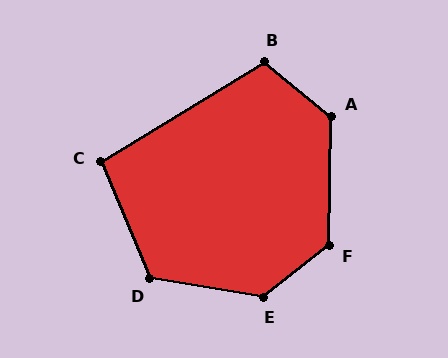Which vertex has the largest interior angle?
E, at approximately 133 degrees.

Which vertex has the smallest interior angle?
C, at approximately 99 degrees.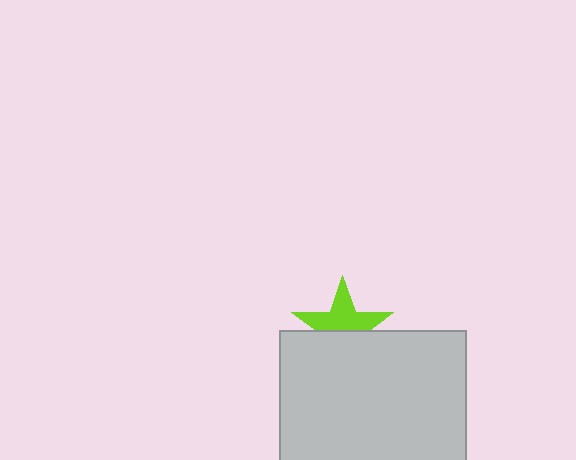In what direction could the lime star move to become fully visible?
The lime star could move up. That would shift it out from behind the light gray rectangle entirely.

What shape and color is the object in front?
The object in front is a light gray rectangle.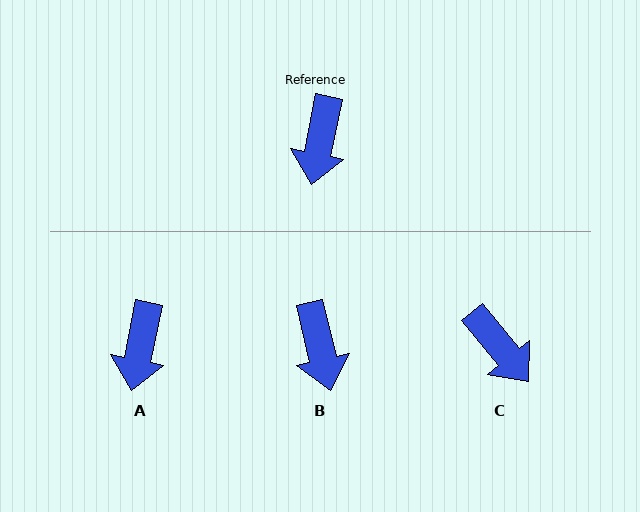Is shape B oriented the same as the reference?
No, it is off by about 25 degrees.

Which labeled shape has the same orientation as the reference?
A.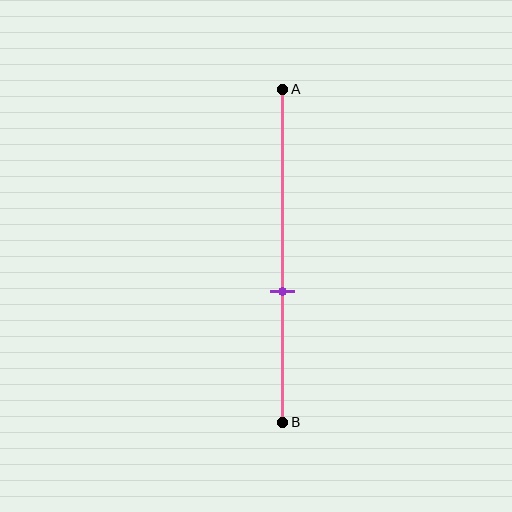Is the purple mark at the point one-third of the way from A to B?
No, the mark is at about 60% from A, not at the 33% one-third point.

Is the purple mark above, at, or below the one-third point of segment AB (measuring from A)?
The purple mark is below the one-third point of segment AB.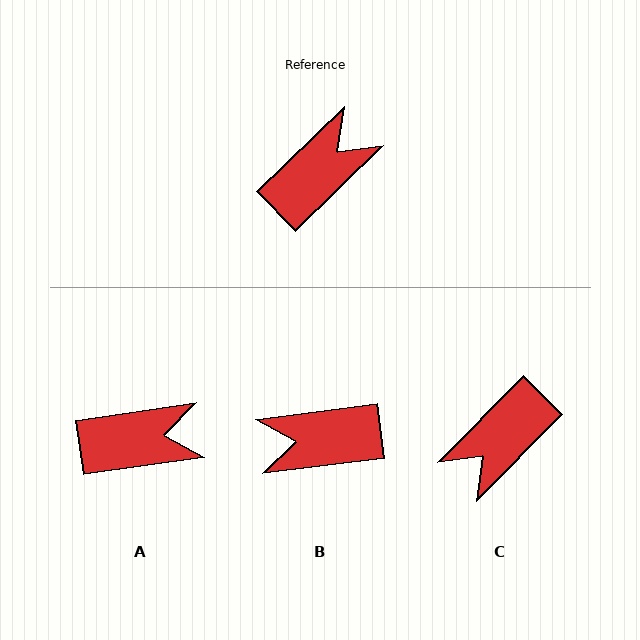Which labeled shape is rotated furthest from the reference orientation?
C, about 179 degrees away.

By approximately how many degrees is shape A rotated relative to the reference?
Approximately 36 degrees clockwise.